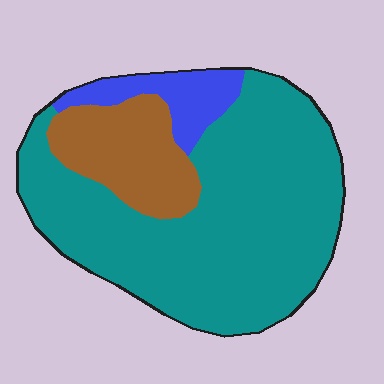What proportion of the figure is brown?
Brown takes up about one fifth (1/5) of the figure.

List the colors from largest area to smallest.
From largest to smallest: teal, brown, blue.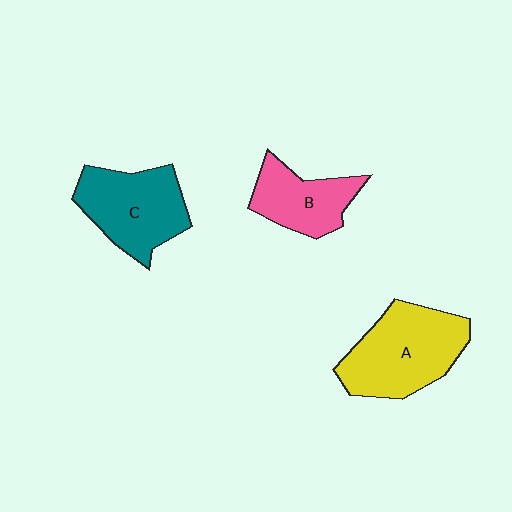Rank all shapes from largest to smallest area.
From largest to smallest: A (yellow), C (teal), B (pink).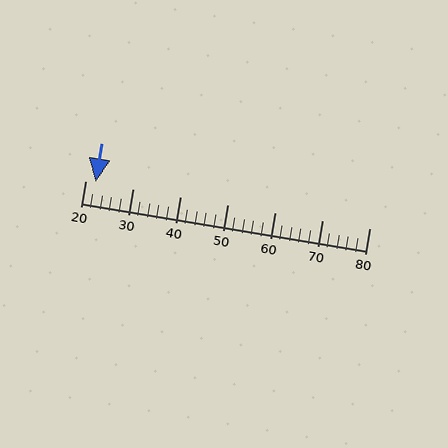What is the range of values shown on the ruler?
The ruler shows values from 20 to 80.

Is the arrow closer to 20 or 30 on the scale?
The arrow is closer to 20.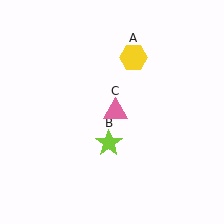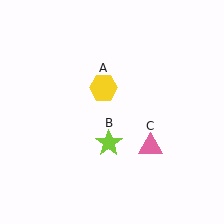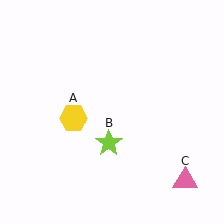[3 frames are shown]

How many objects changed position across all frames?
2 objects changed position: yellow hexagon (object A), pink triangle (object C).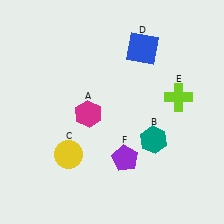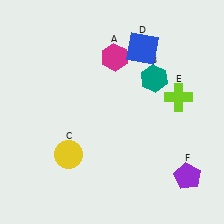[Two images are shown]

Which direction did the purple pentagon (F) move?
The purple pentagon (F) moved right.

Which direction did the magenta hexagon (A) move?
The magenta hexagon (A) moved up.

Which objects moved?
The objects that moved are: the magenta hexagon (A), the teal hexagon (B), the purple pentagon (F).